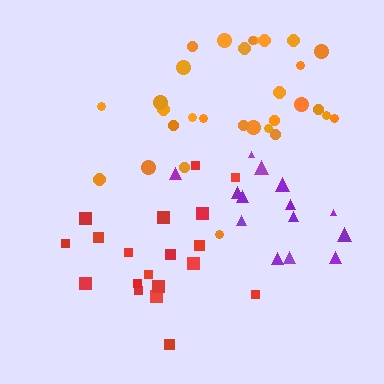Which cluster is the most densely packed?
Purple.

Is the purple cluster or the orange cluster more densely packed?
Purple.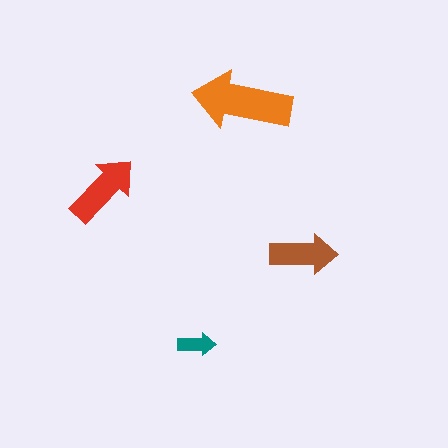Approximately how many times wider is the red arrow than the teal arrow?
About 2 times wider.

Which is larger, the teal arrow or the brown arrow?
The brown one.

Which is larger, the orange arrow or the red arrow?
The orange one.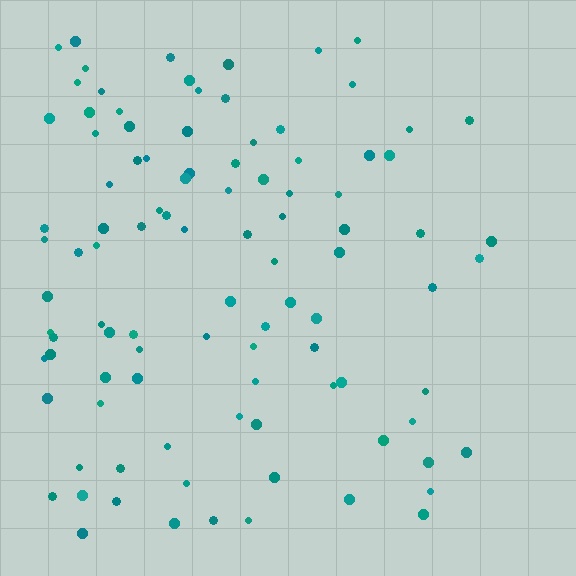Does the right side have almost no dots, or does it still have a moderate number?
Still a moderate number, just noticeably fewer than the left.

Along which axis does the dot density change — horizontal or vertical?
Horizontal.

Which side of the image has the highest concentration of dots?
The left.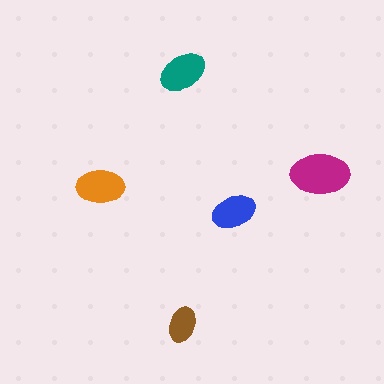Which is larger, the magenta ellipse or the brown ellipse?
The magenta one.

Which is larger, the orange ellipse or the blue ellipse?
The orange one.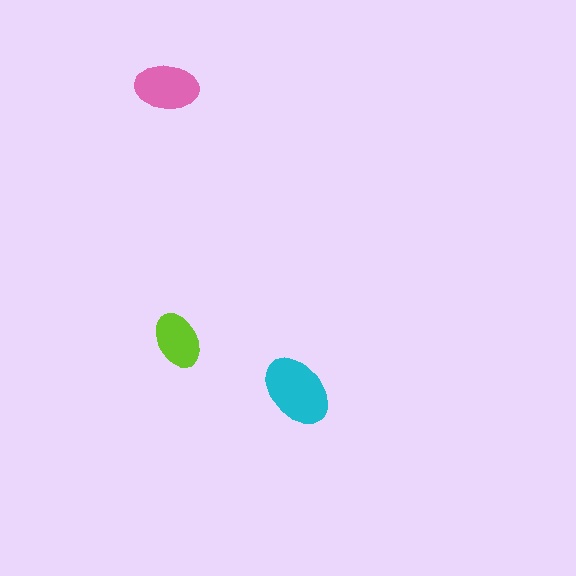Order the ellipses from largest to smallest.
the cyan one, the pink one, the lime one.